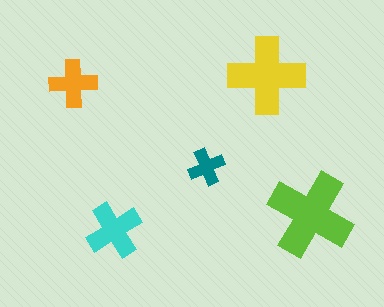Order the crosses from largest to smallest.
the lime one, the yellow one, the cyan one, the orange one, the teal one.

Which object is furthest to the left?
The orange cross is leftmost.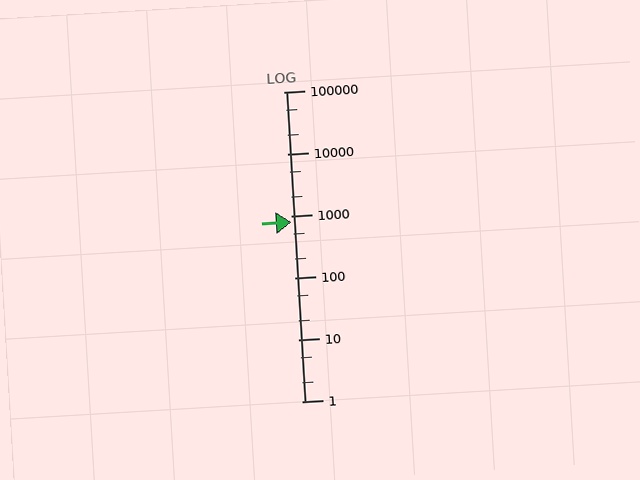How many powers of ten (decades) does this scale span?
The scale spans 5 decades, from 1 to 100000.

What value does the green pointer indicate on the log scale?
The pointer indicates approximately 800.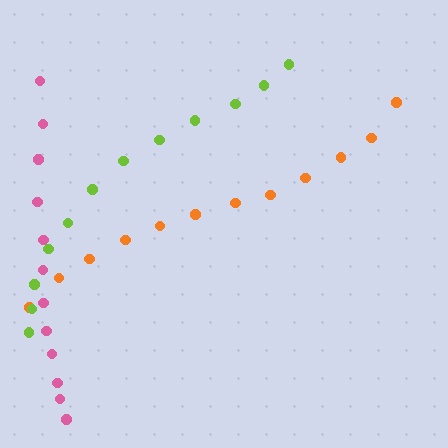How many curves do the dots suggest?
There are 3 distinct paths.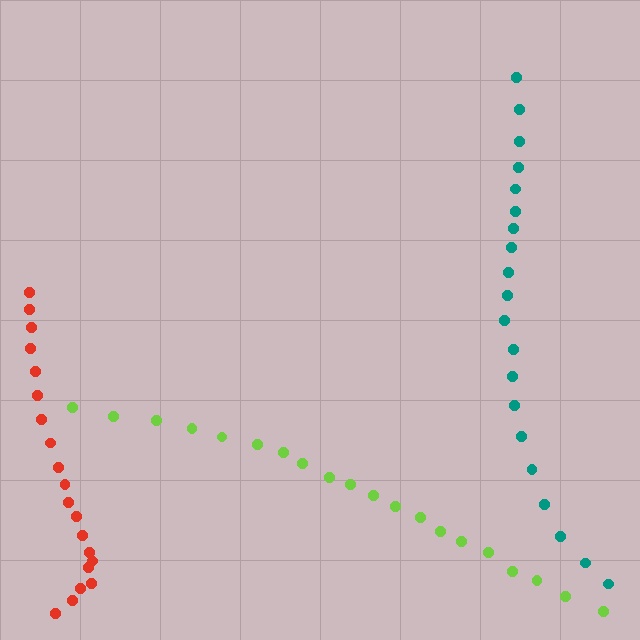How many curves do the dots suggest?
There are 3 distinct paths.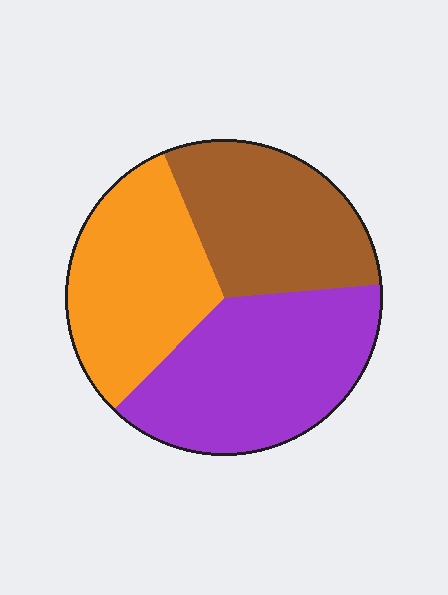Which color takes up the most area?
Purple, at roughly 40%.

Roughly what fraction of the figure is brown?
Brown takes up between a sixth and a third of the figure.